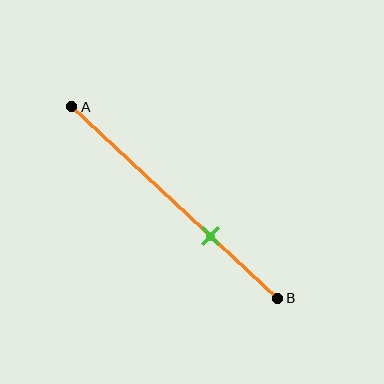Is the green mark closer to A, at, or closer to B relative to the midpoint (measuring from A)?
The green mark is closer to point B than the midpoint of segment AB.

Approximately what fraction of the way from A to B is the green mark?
The green mark is approximately 70% of the way from A to B.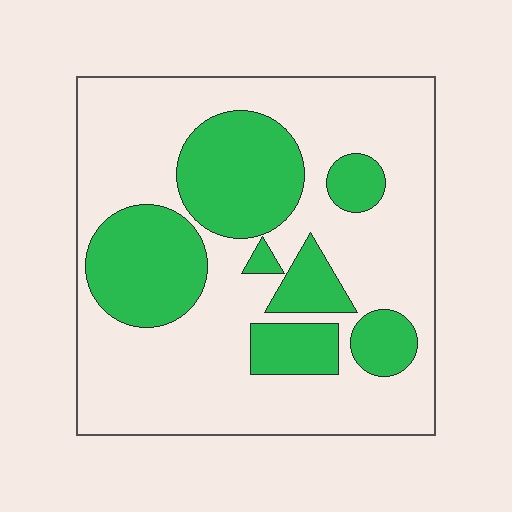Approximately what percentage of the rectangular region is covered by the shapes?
Approximately 30%.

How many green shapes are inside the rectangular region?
7.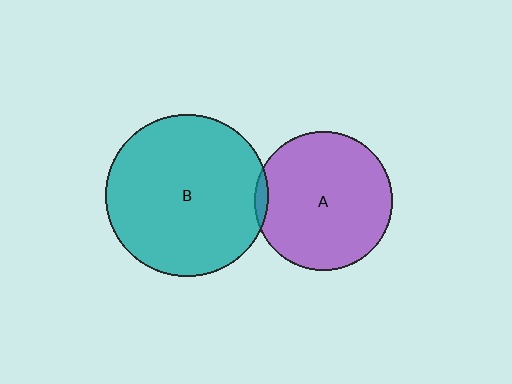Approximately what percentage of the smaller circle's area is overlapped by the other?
Approximately 5%.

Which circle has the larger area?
Circle B (teal).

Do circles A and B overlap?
Yes.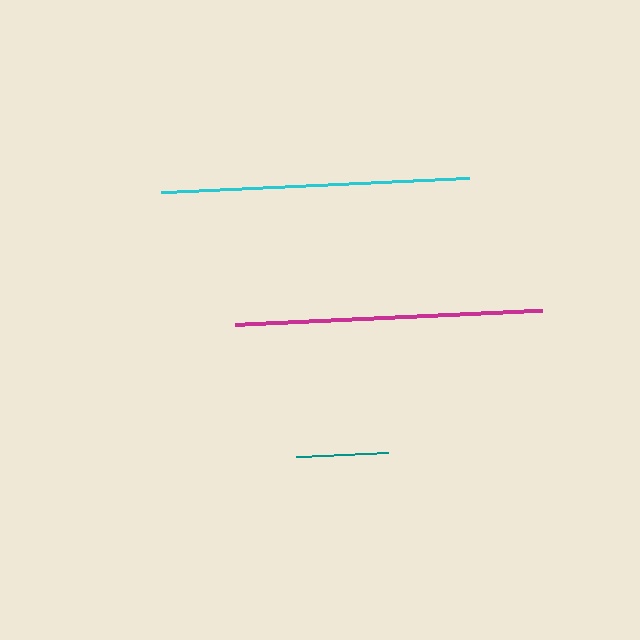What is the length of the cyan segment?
The cyan segment is approximately 308 pixels long.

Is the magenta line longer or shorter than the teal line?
The magenta line is longer than the teal line.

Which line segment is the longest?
The cyan line is the longest at approximately 308 pixels.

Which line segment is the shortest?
The teal line is the shortest at approximately 92 pixels.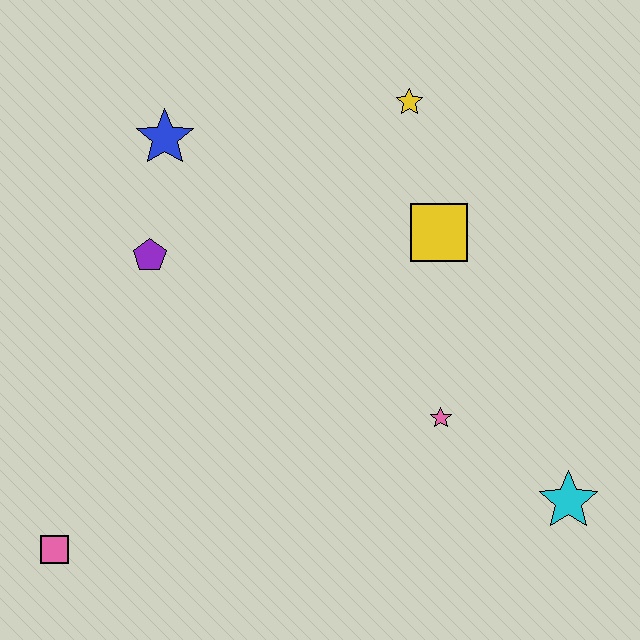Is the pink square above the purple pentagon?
No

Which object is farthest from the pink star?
The pink square is farthest from the pink star.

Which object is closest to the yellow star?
The yellow square is closest to the yellow star.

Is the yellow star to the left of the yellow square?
Yes